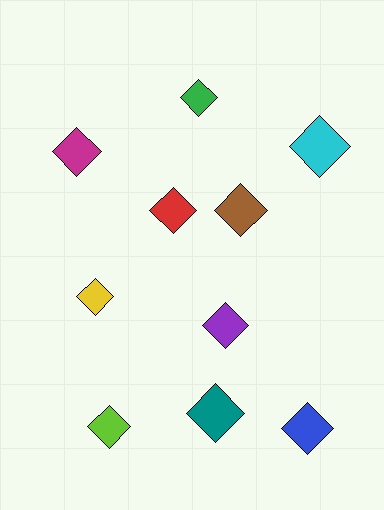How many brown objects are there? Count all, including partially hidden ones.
There is 1 brown object.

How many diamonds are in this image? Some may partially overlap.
There are 10 diamonds.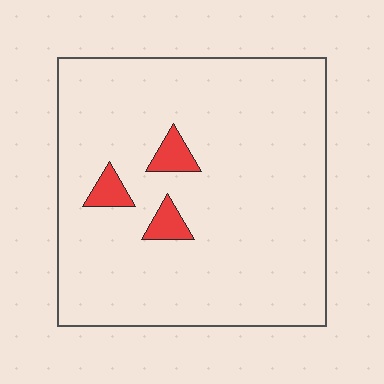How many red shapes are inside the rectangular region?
3.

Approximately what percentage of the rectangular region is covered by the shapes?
Approximately 5%.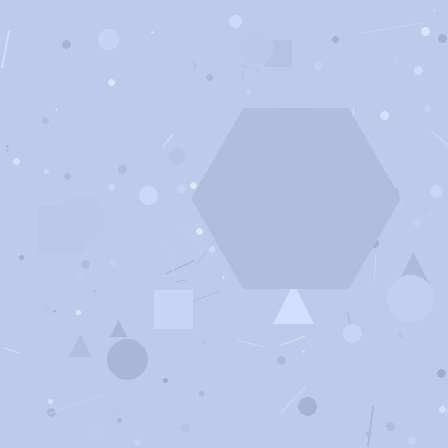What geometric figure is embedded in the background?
A hexagon is embedded in the background.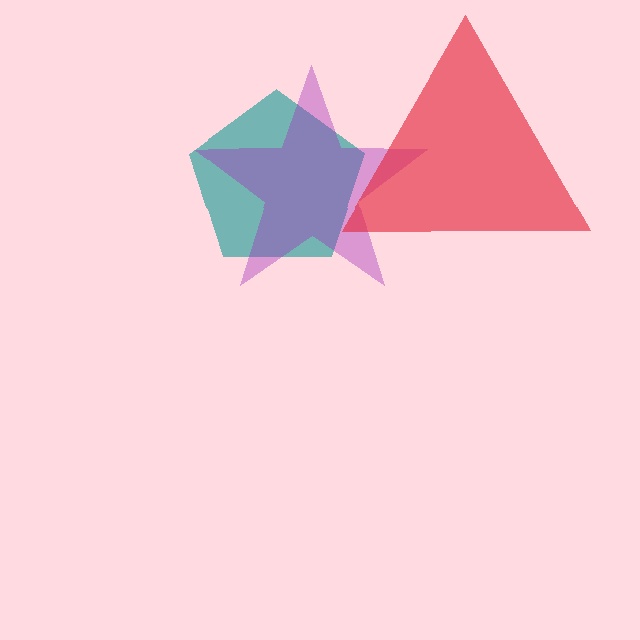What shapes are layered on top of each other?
The layered shapes are: a teal pentagon, a purple star, a red triangle.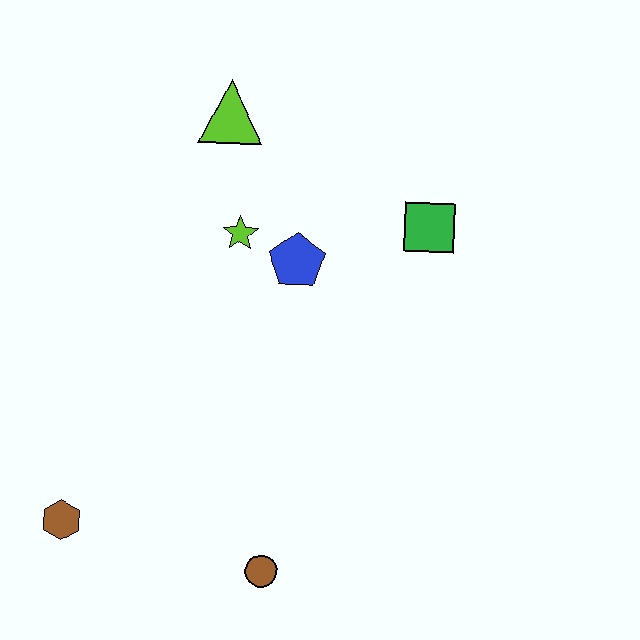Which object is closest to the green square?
The blue pentagon is closest to the green square.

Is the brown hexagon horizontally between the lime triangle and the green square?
No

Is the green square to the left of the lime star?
No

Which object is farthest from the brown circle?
The lime triangle is farthest from the brown circle.